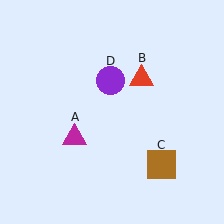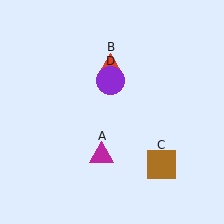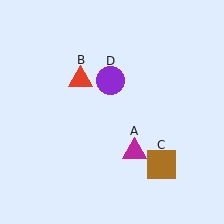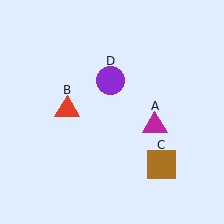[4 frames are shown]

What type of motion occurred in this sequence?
The magenta triangle (object A), red triangle (object B) rotated counterclockwise around the center of the scene.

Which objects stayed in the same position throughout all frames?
Brown square (object C) and purple circle (object D) remained stationary.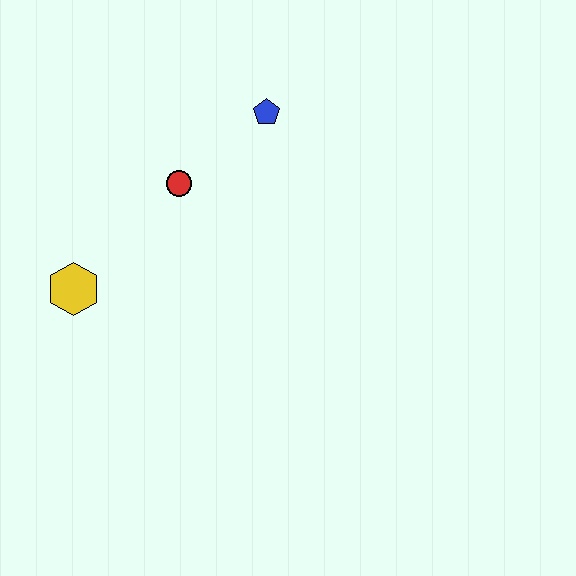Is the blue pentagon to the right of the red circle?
Yes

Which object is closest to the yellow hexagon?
The red circle is closest to the yellow hexagon.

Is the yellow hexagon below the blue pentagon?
Yes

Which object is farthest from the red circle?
The yellow hexagon is farthest from the red circle.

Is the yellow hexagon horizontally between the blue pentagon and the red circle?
No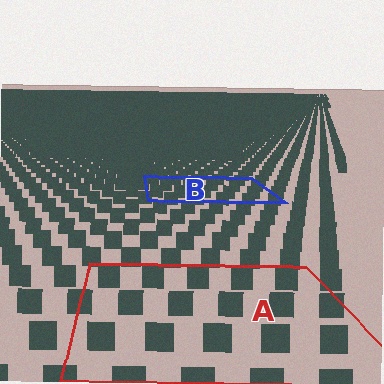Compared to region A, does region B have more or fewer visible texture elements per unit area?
Region B has more texture elements per unit area — they are packed more densely because it is farther away.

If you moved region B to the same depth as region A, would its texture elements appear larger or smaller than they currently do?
They would appear larger. At a closer depth, the same texture elements are projected at a bigger on-screen size.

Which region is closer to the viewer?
Region A is closer. The texture elements there are larger and more spread out.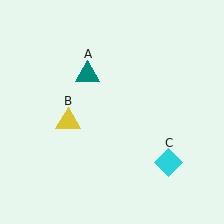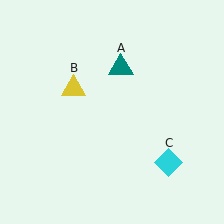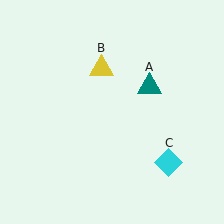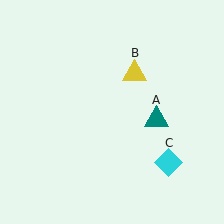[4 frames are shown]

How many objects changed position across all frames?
2 objects changed position: teal triangle (object A), yellow triangle (object B).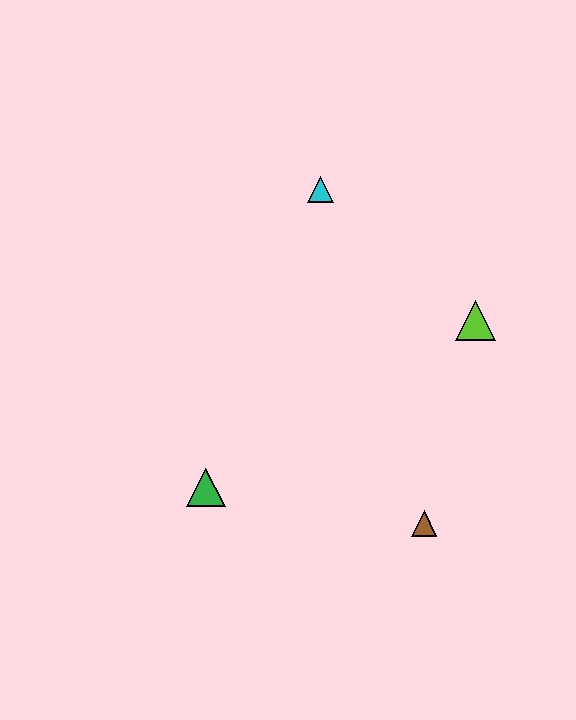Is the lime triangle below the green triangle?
No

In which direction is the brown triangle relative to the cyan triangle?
The brown triangle is below the cyan triangle.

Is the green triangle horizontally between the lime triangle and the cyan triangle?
No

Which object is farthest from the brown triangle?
The cyan triangle is farthest from the brown triangle.